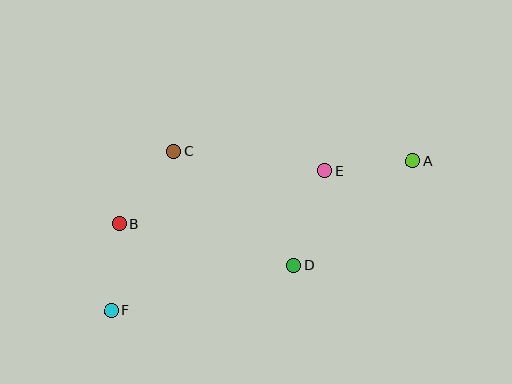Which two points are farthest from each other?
Points A and F are farthest from each other.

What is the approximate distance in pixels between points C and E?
The distance between C and E is approximately 152 pixels.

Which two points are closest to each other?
Points B and F are closest to each other.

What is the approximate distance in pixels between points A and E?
The distance between A and E is approximately 89 pixels.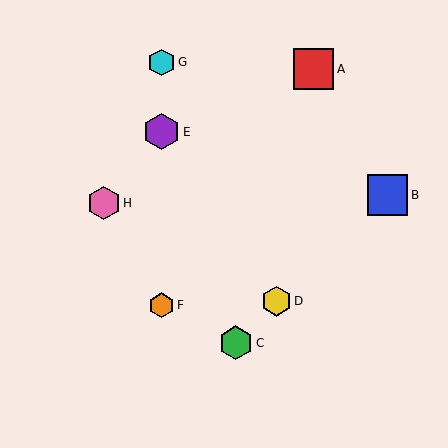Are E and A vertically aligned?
No, E is at x≈162 and A is at x≈314.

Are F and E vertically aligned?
Yes, both are at x≈162.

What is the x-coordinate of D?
Object D is at x≈276.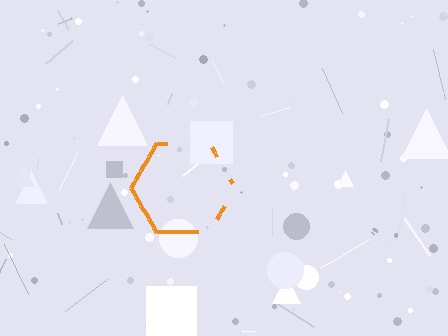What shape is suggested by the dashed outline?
The dashed outline suggests a hexagon.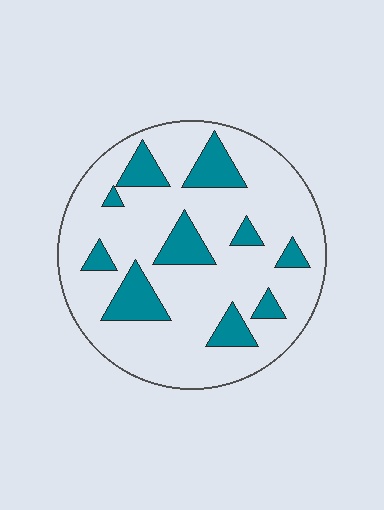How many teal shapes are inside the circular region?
10.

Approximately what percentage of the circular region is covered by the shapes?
Approximately 20%.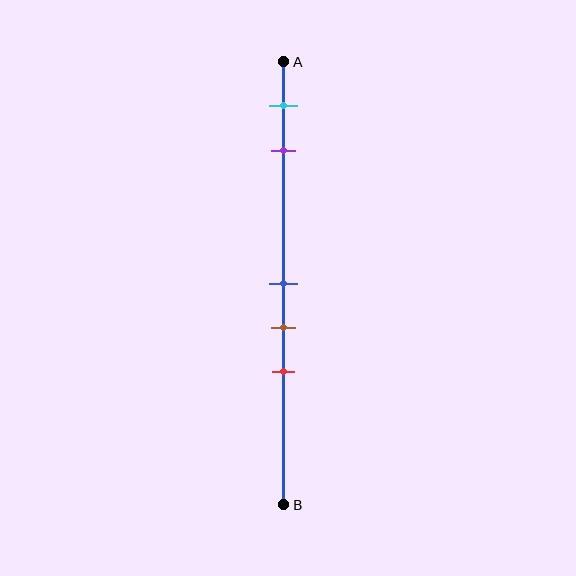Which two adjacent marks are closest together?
The blue and brown marks are the closest adjacent pair.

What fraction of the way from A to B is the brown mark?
The brown mark is approximately 60% (0.6) of the way from A to B.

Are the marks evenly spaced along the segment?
No, the marks are not evenly spaced.